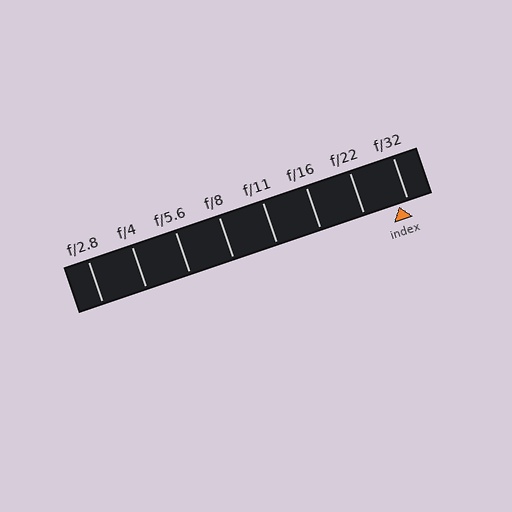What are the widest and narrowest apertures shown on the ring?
The widest aperture shown is f/2.8 and the narrowest is f/32.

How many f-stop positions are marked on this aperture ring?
There are 8 f-stop positions marked.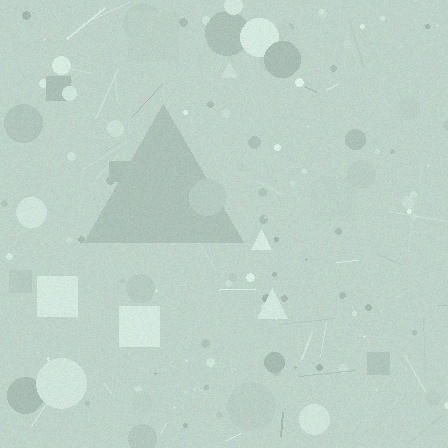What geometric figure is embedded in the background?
A triangle is embedded in the background.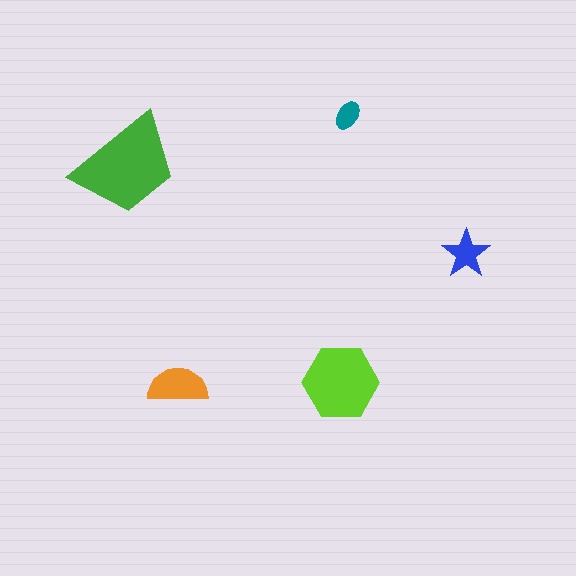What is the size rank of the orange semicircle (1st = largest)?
3rd.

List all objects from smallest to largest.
The teal ellipse, the blue star, the orange semicircle, the lime hexagon, the green trapezoid.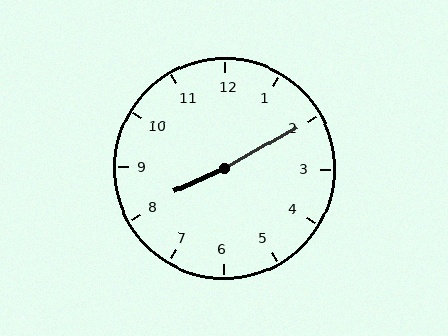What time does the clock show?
8:10.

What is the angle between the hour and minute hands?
Approximately 175 degrees.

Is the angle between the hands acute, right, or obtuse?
It is obtuse.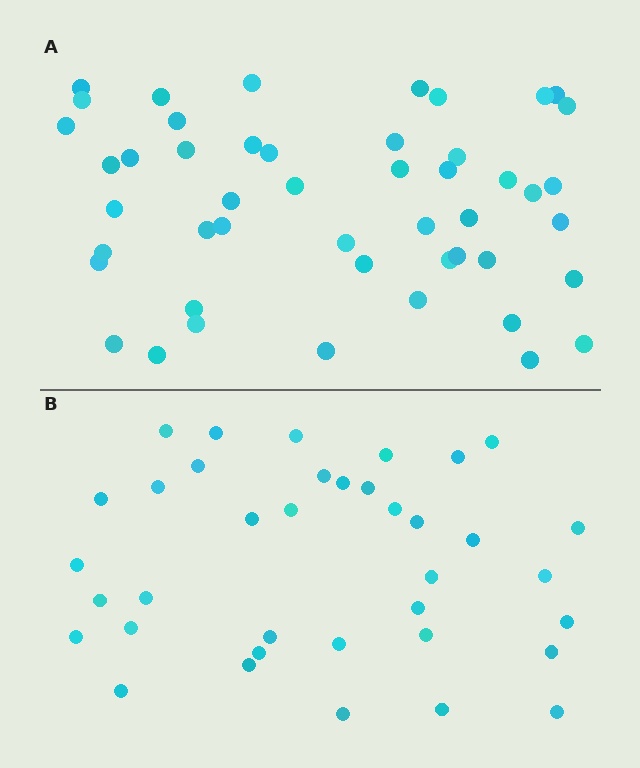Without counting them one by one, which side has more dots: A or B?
Region A (the top region) has more dots.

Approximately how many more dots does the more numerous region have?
Region A has roughly 12 or so more dots than region B.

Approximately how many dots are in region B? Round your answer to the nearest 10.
About 40 dots. (The exact count is 37, which rounds to 40.)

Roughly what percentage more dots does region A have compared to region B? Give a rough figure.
About 30% more.